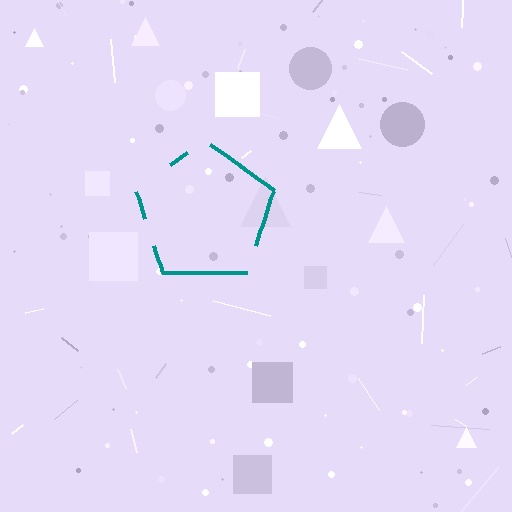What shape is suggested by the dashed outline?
The dashed outline suggests a pentagon.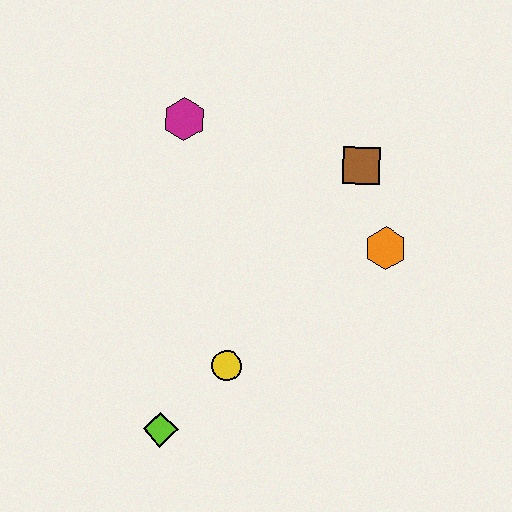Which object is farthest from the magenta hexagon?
The lime diamond is farthest from the magenta hexagon.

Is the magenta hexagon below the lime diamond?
No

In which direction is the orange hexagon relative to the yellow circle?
The orange hexagon is to the right of the yellow circle.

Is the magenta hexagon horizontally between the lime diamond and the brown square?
Yes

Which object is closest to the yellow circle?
The lime diamond is closest to the yellow circle.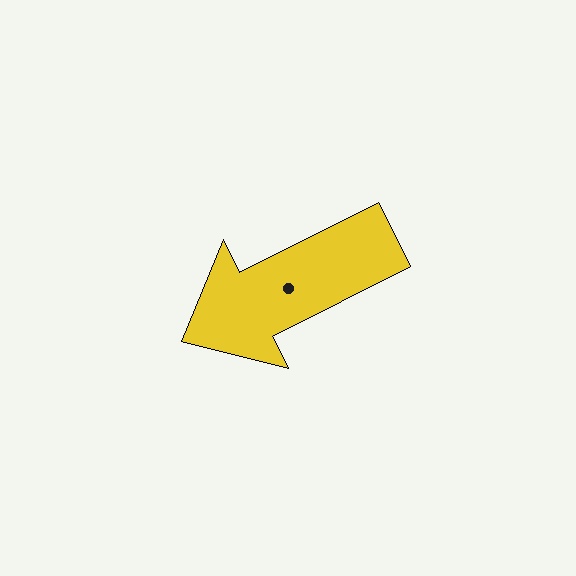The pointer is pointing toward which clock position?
Roughly 8 o'clock.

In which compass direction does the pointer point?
Southwest.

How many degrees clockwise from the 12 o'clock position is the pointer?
Approximately 243 degrees.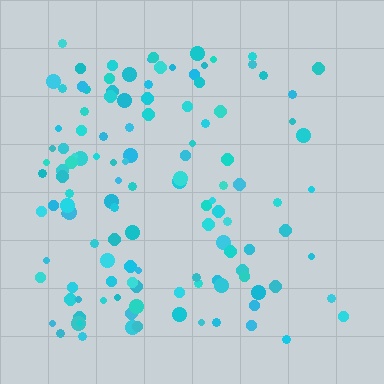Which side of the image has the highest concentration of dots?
The left.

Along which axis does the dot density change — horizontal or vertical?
Horizontal.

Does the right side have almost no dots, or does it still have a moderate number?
Still a moderate number, just noticeably fewer than the left.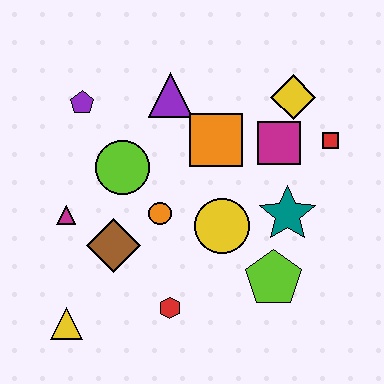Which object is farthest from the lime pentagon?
The purple pentagon is farthest from the lime pentagon.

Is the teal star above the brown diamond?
Yes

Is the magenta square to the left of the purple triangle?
No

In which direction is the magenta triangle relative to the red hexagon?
The magenta triangle is to the left of the red hexagon.